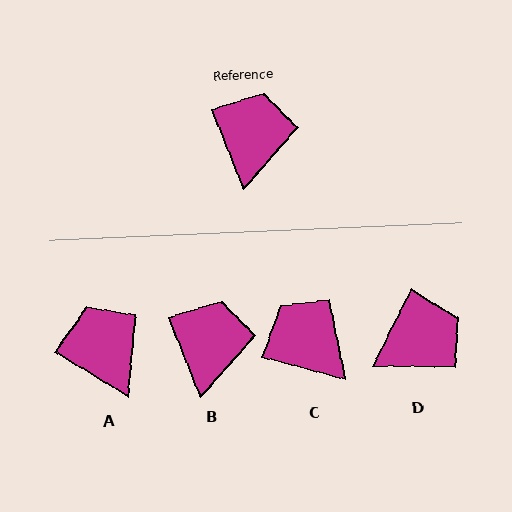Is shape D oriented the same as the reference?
No, it is off by about 49 degrees.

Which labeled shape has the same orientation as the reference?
B.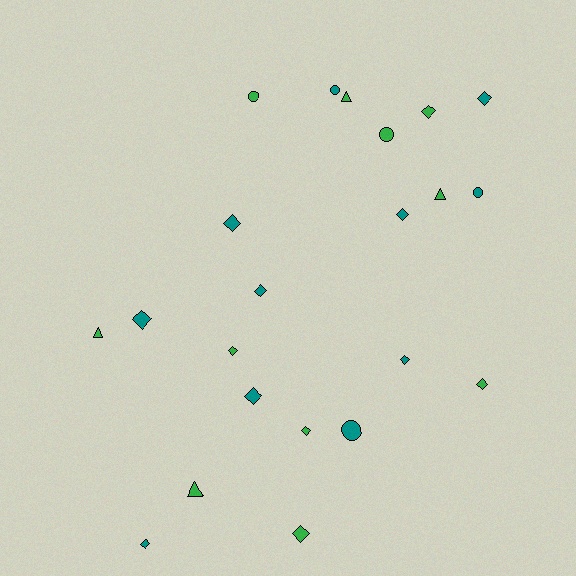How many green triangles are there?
There are 4 green triangles.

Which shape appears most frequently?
Diamond, with 13 objects.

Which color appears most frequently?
Teal, with 11 objects.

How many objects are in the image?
There are 22 objects.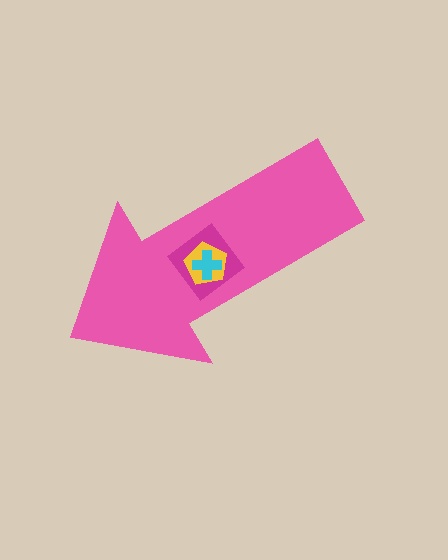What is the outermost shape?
The pink arrow.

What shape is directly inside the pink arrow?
The magenta diamond.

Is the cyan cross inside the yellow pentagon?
Yes.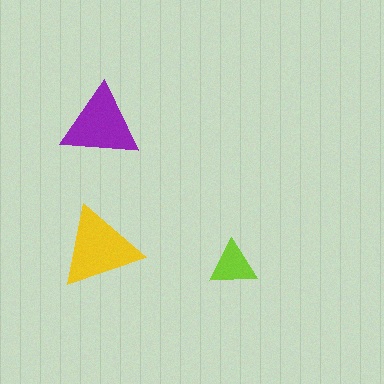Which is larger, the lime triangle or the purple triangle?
The purple one.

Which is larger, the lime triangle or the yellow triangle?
The yellow one.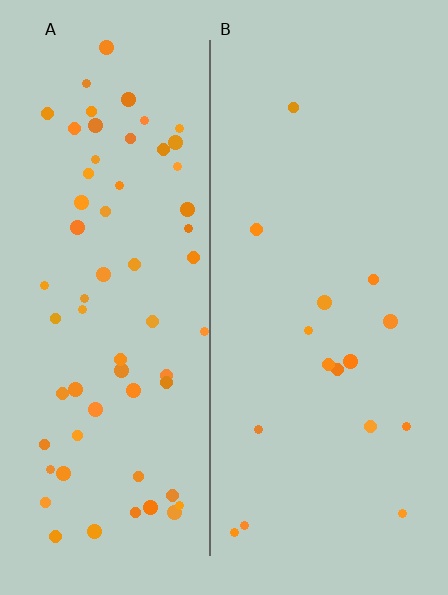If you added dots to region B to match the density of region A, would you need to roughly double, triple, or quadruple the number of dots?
Approximately quadruple.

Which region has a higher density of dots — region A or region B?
A (the left).